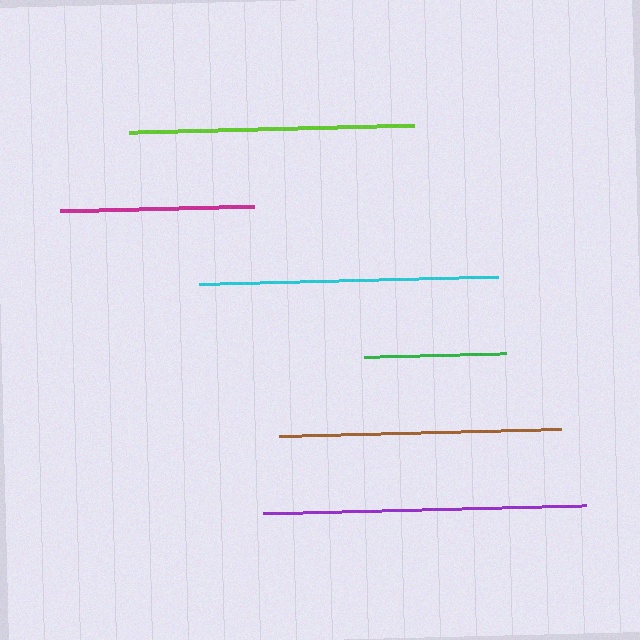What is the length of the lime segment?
The lime segment is approximately 285 pixels long.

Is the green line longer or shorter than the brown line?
The brown line is longer than the green line.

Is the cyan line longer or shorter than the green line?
The cyan line is longer than the green line.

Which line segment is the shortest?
The green line is the shortest at approximately 142 pixels.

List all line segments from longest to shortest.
From longest to shortest: purple, cyan, lime, brown, magenta, green.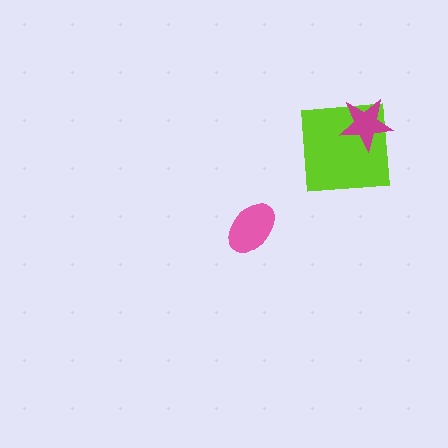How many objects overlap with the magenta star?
1 object overlaps with the magenta star.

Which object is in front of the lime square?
The magenta star is in front of the lime square.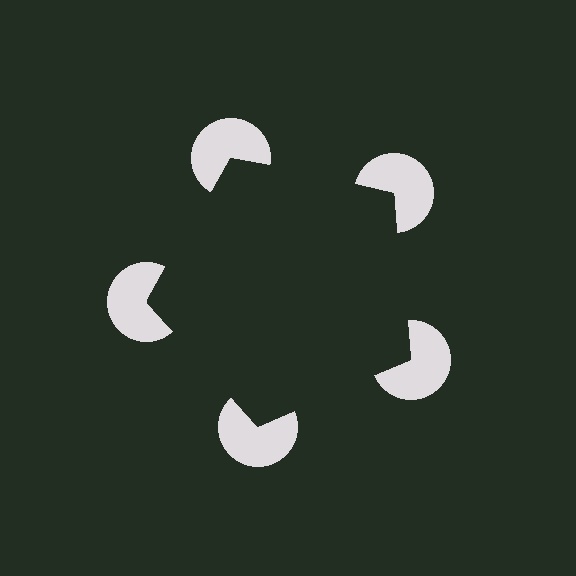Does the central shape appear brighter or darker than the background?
It typically appears slightly darker than the background, even though no actual brightness change is drawn.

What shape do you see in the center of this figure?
An illusory pentagon — its edges are inferred from the aligned wedge cuts in the pac-man discs, not physically drawn.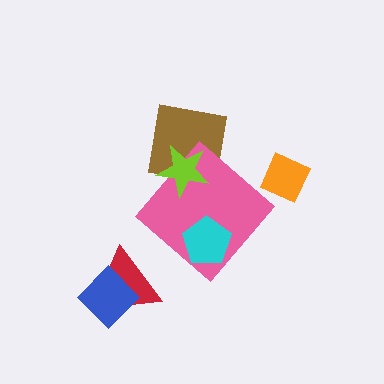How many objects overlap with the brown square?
2 objects overlap with the brown square.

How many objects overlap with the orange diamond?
0 objects overlap with the orange diamond.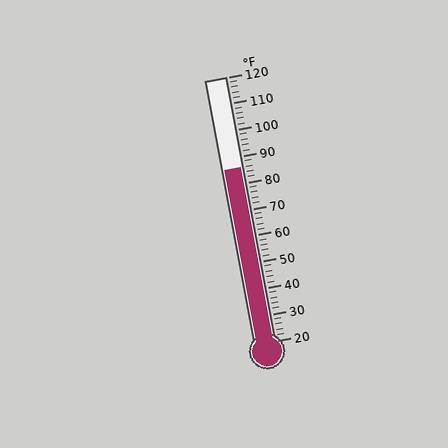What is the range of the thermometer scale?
The thermometer scale ranges from 20°F to 120°F.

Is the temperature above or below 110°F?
The temperature is below 110°F.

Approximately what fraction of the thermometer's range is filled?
The thermometer is filled to approximately 65% of its range.